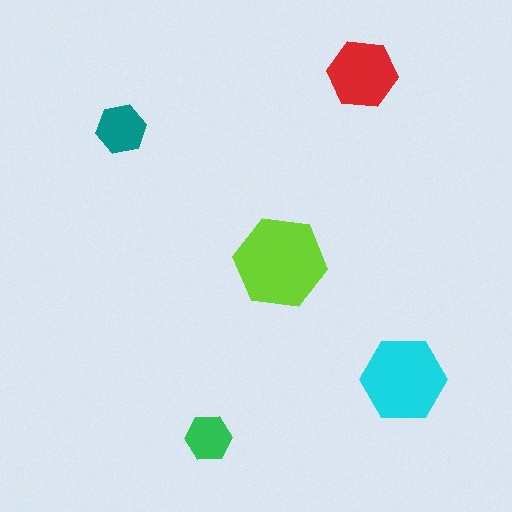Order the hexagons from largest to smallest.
the lime one, the cyan one, the red one, the teal one, the green one.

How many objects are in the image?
There are 5 objects in the image.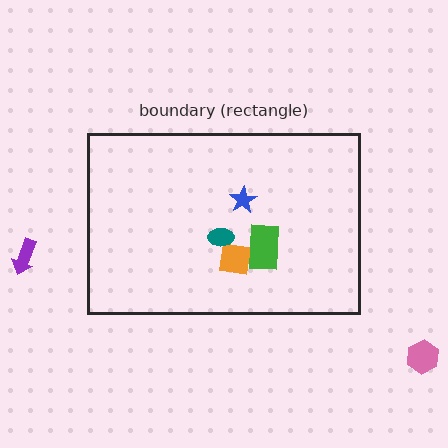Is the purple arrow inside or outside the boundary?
Outside.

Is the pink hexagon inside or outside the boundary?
Outside.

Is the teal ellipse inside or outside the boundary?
Inside.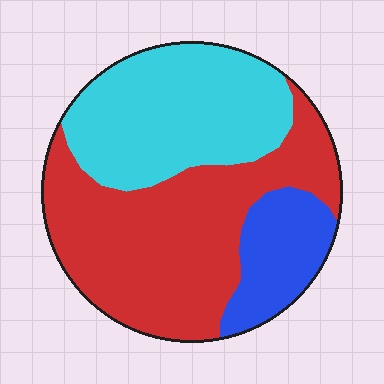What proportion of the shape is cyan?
Cyan covers about 35% of the shape.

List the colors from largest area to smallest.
From largest to smallest: red, cyan, blue.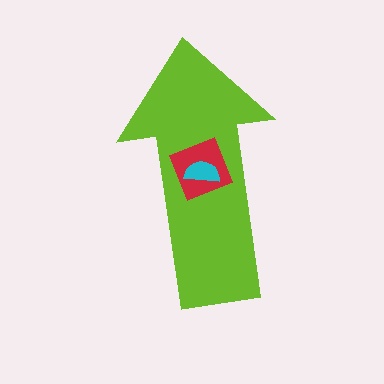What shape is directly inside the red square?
The cyan semicircle.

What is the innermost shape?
The cyan semicircle.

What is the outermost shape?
The lime arrow.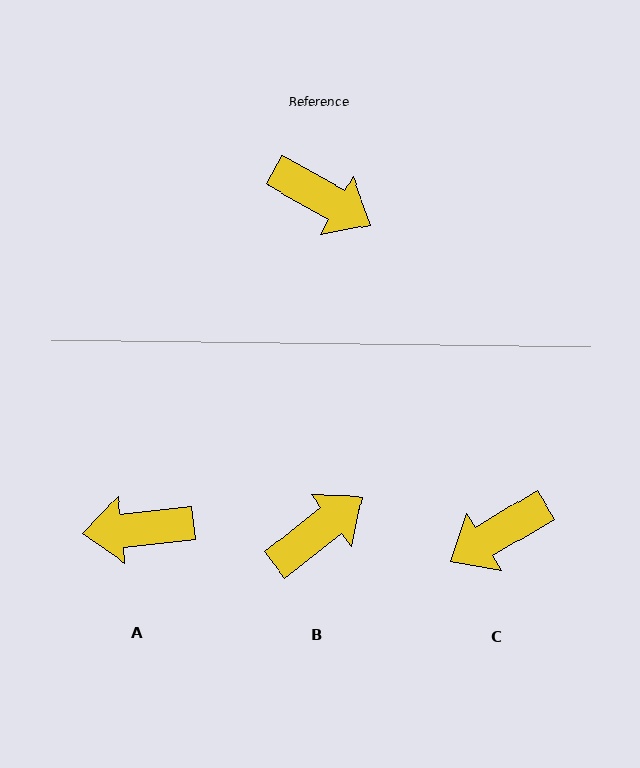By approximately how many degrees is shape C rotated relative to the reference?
Approximately 119 degrees clockwise.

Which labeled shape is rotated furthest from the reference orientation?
A, about 145 degrees away.